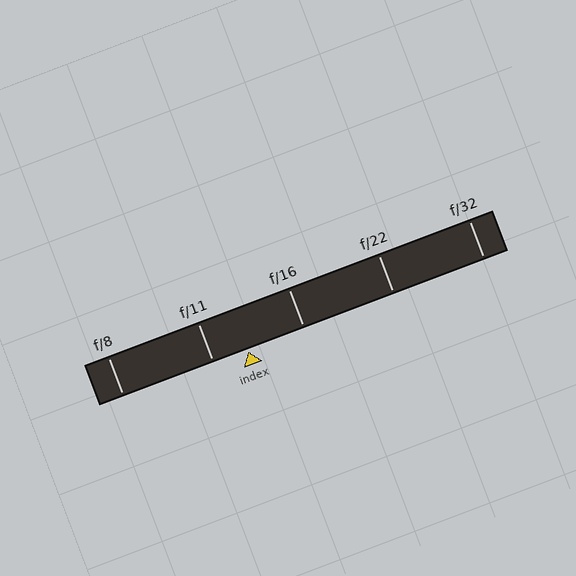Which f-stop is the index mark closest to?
The index mark is closest to f/11.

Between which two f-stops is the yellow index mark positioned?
The index mark is between f/11 and f/16.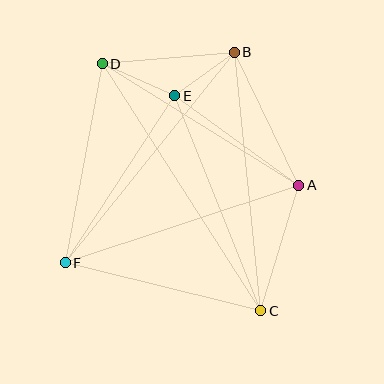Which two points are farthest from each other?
Points C and D are farthest from each other.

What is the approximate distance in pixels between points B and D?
The distance between B and D is approximately 133 pixels.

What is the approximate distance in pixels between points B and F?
The distance between B and F is approximately 270 pixels.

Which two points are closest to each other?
Points B and E are closest to each other.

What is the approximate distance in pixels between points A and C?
The distance between A and C is approximately 131 pixels.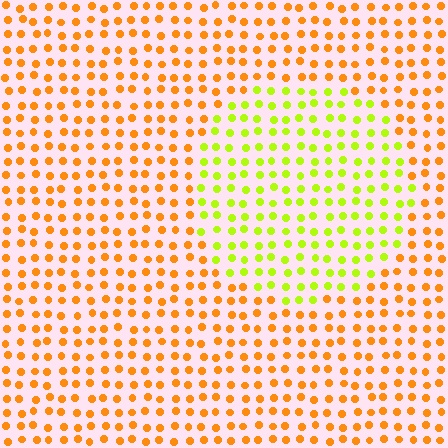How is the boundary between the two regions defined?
The boundary is defined purely by a slight shift in hue (about 47 degrees). Spacing, size, and orientation are identical on both sides.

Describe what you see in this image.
The image is filled with small orange elements in a uniform arrangement. A circle-shaped region is visible where the elements are tinted to a slightly different hue, forming a subtle color boundary.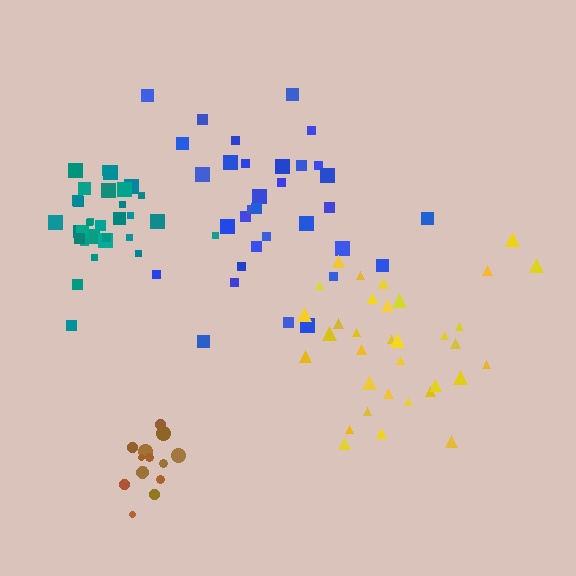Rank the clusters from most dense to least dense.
brown, teal, blue, yellow.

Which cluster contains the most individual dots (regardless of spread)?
Yellow (34).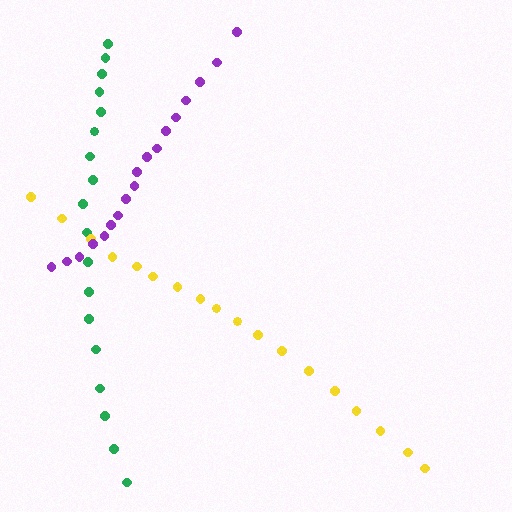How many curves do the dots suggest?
There are 3 distinct paths.